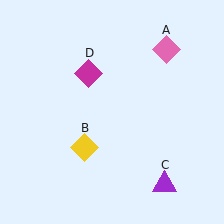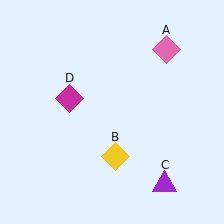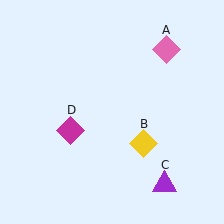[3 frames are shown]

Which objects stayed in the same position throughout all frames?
Pink diamond (object A) and purple triangle (object C) remained stationary.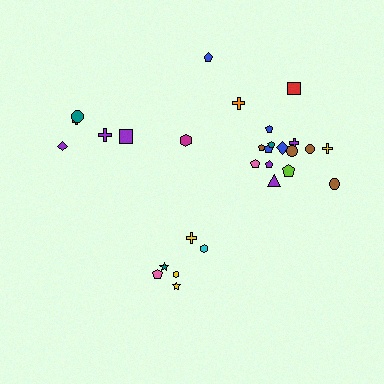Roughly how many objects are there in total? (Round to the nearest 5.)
Roughly 30 objects in total.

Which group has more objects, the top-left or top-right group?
The top-right group.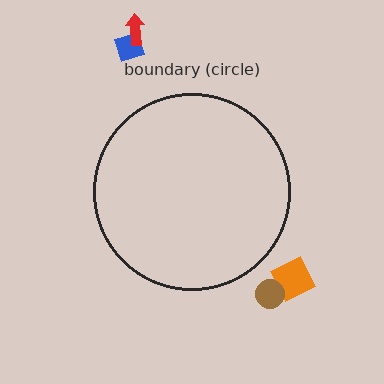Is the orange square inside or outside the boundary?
Outside.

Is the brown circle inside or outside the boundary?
Outside.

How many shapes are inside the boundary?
0 inside, 4 outside.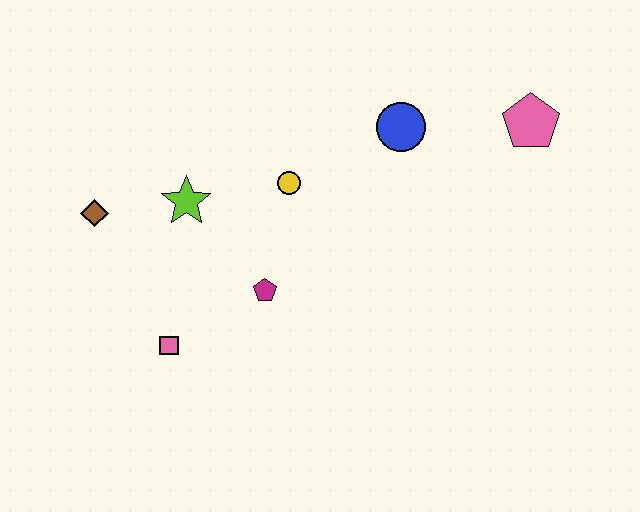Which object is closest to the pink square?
The magenta pentagon is closest to the pink square.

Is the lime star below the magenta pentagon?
No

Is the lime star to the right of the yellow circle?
No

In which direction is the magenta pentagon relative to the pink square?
The magenta pentagon is to the right of the pink square.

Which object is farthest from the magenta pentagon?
The pink pentagon is farthest from the magenta pentagon.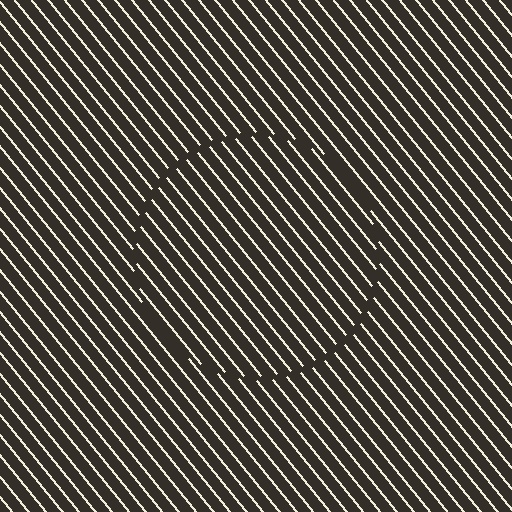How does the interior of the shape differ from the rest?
The interior of the shape contains the same grating, shifted by half a period — the contour is defined by the phase discontinuity where line-ends from the inner and outer gratings abut.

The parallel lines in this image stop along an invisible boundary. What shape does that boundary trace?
An illusory circle. The interior of the shape contains the same grating, shifted by half a period — the contour is defined by the phase discontinuity where line-ends from the inner and outer gratings abut.